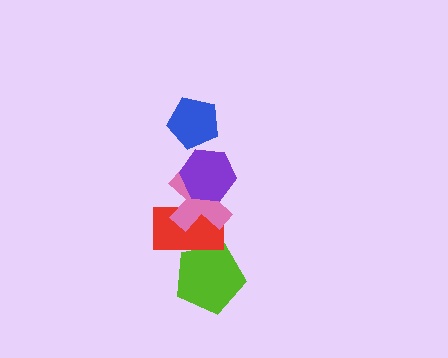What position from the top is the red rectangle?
The red rectangle is 4th from the top.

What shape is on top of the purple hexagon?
The blue pentagon is on top of the purple hexagon.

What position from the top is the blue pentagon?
The blue pentagon is 1st from the top.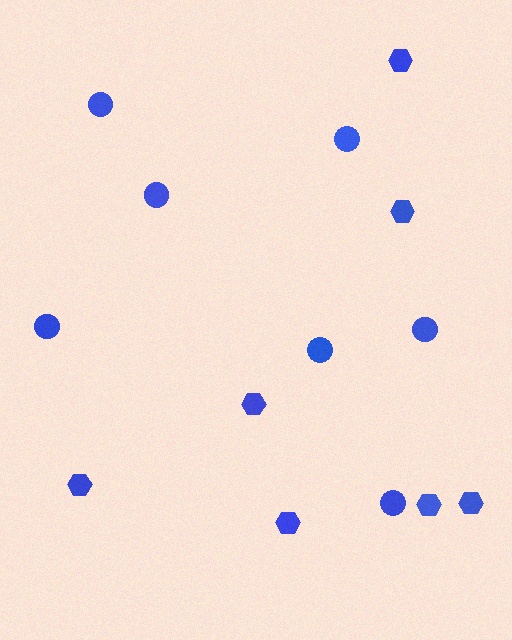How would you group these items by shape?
There are 2 groups: one group of hexagons (7) and one group of circles (7).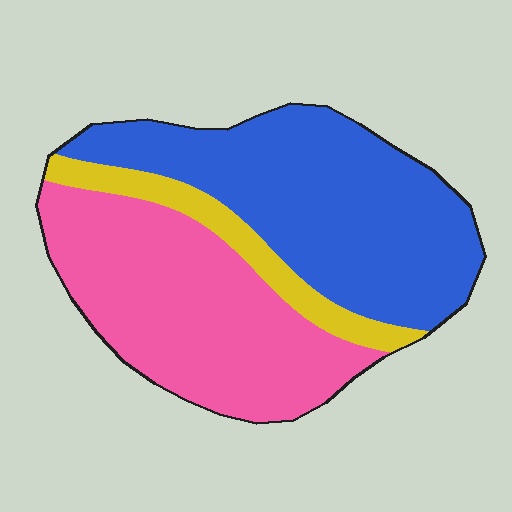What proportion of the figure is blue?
Blue takes up about one half (1/2) of the figure.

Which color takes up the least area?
Yellow, at roughly 10%.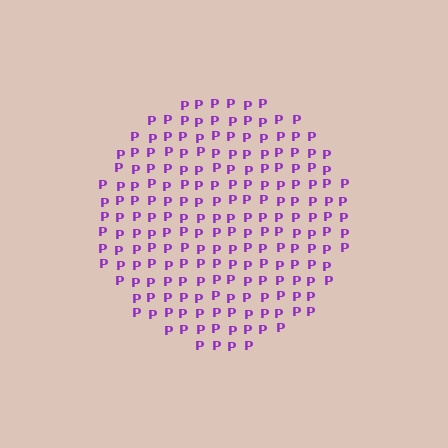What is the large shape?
The large shape is a circle.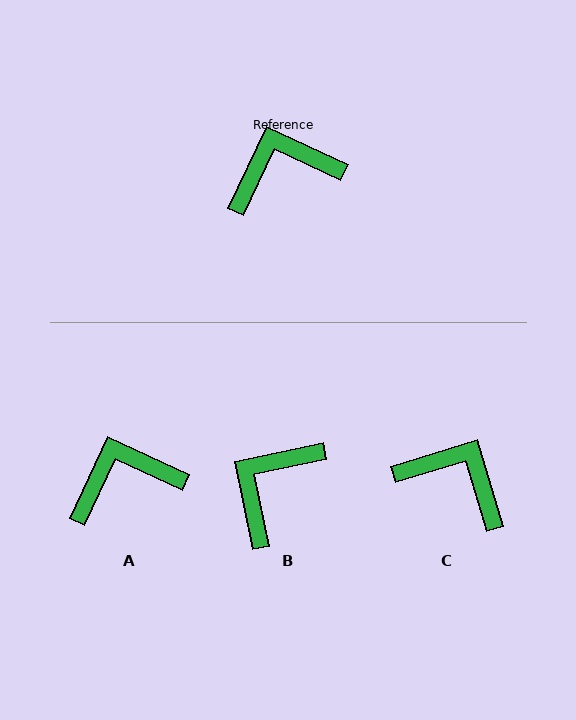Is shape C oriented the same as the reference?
No, it is off by about 48 degrees.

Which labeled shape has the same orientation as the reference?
A.